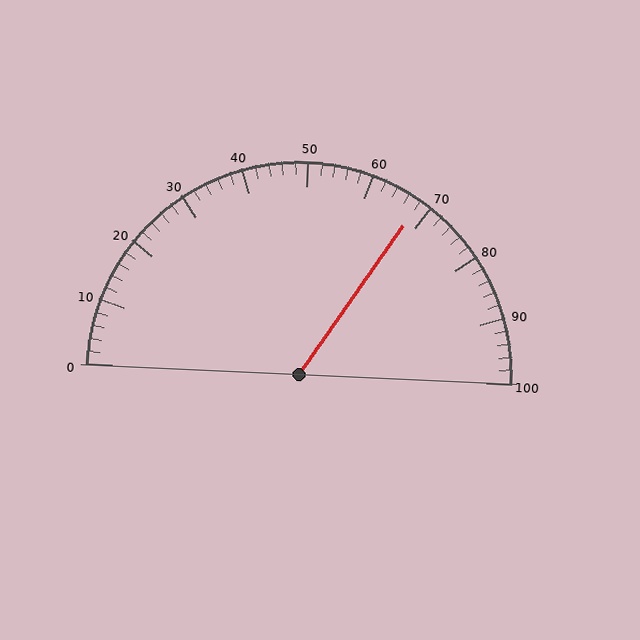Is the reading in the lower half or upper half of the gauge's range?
The reading is in the upper half of the range (0 to 100).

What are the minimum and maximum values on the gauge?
The gauge ranges from 0 to 100.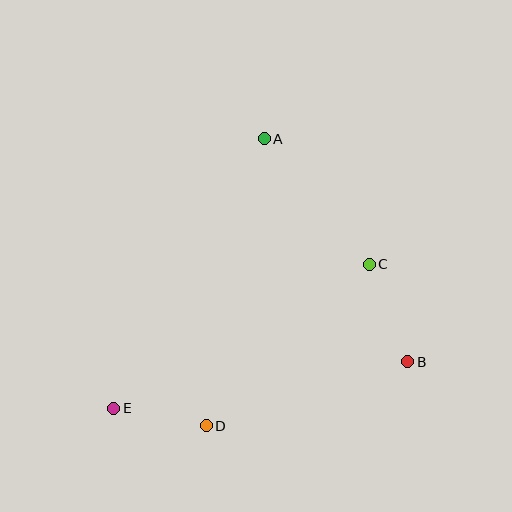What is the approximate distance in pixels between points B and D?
The distance between B and D is approximately 212 pixels.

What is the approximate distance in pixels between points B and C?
The distance between B and C is approximately 105 pixels.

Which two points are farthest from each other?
Points A and E are farthest from each other.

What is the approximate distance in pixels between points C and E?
The distance between C and E is approximately 293 pixels.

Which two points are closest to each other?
Points D and E are closest to each other.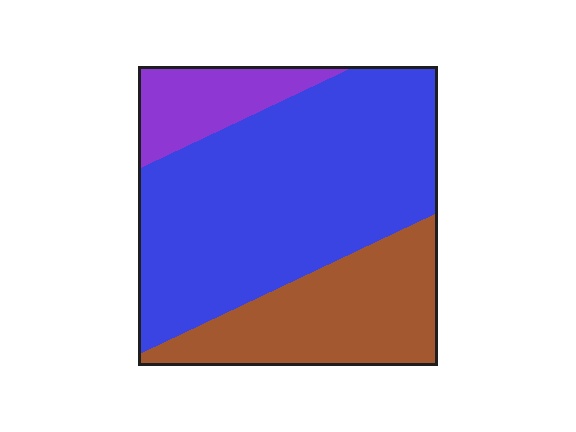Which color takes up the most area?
Blue, at roughly 60%.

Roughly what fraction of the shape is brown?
Brown covers around 25% of the shape.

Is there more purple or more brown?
Brown.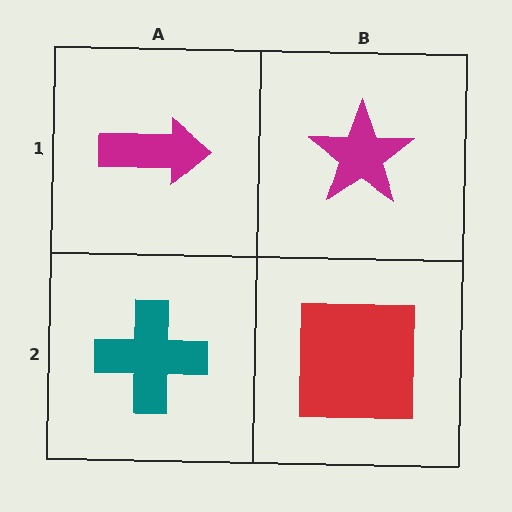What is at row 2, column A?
A teal cross.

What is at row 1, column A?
A magenta arrow.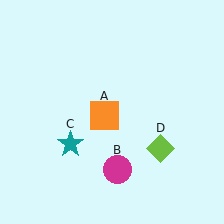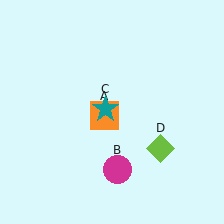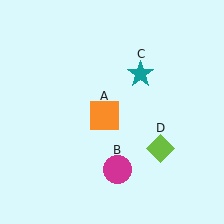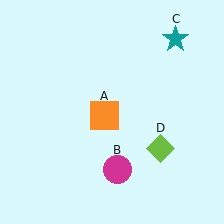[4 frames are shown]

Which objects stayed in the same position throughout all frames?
Orange square (object A) and magenta circle (object B) and lime diamond (object D) remained stationary.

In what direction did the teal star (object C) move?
The teal star (object C) moved up and to the right.